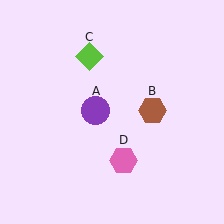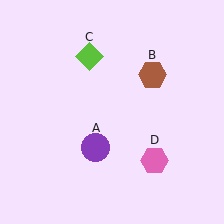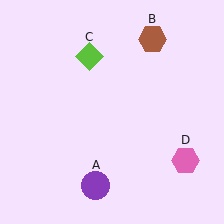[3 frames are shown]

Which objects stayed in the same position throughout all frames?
Lime diamond (object C) remained stationary.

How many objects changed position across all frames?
3 objects changed position: purple circle (object A), brown hexagon (object B), pink hexagon (object D).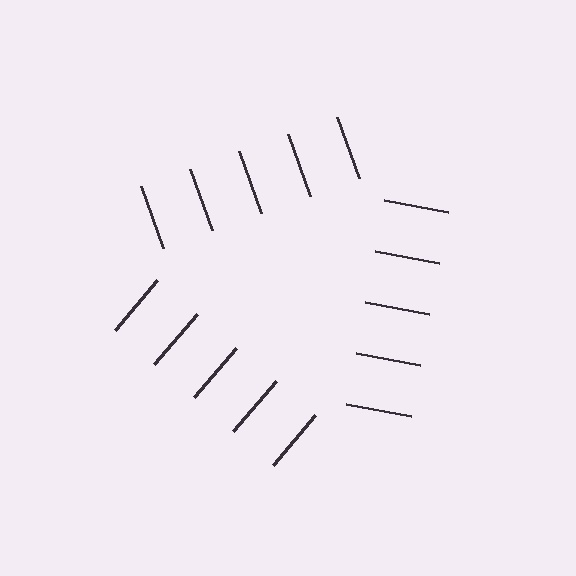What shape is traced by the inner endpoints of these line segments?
An illusory triangle — the line segments terminate on its edges but no continuous stroke is drawn.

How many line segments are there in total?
15 — 5 along each of the 3 edges.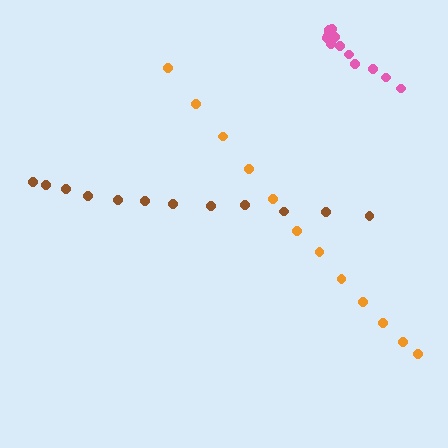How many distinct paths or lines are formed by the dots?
There are 3 distinct paths.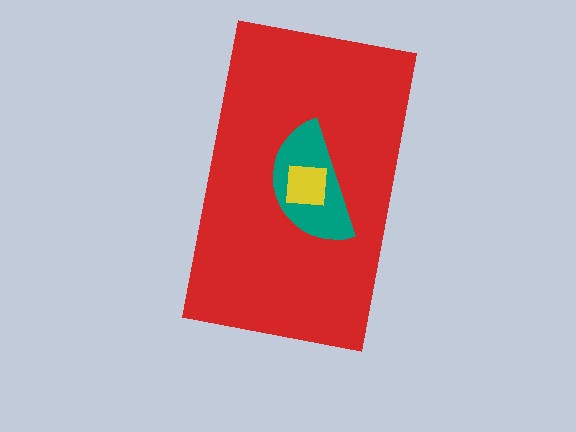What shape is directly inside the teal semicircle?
The yellow square.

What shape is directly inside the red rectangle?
The teal semicircle.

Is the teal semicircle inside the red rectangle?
Yes.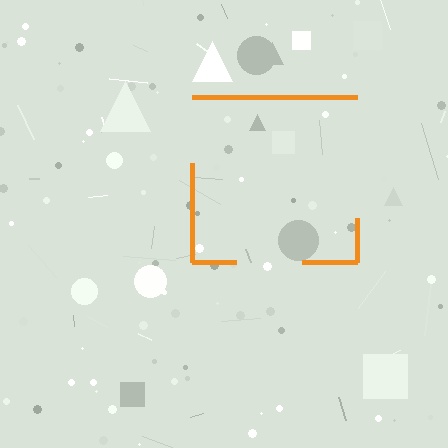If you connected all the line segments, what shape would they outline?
They would outline a square.